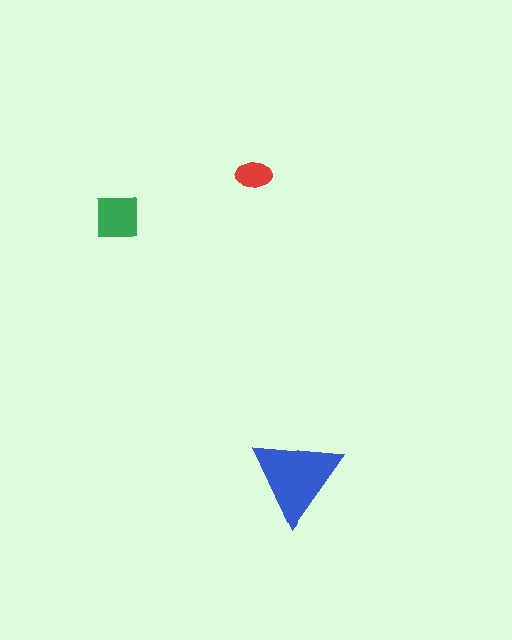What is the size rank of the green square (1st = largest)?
2nd.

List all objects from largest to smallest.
The blue triangle, the green square, the red ellipse.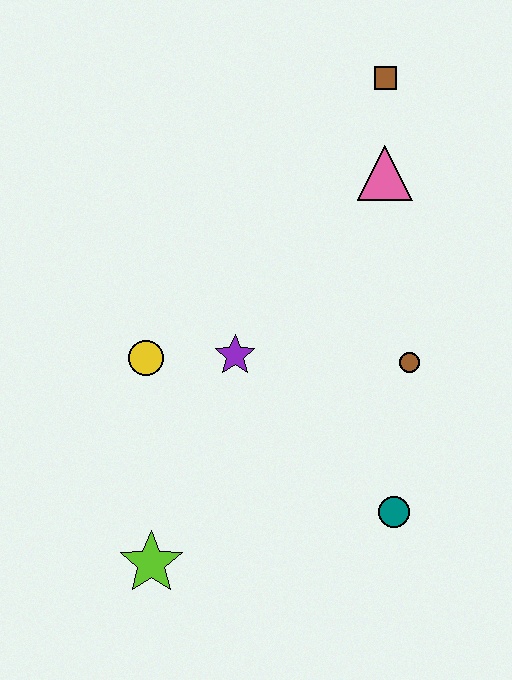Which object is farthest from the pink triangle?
The lime star is farthest from the pink triangle.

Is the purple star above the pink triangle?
No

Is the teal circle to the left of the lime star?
No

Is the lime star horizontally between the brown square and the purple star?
No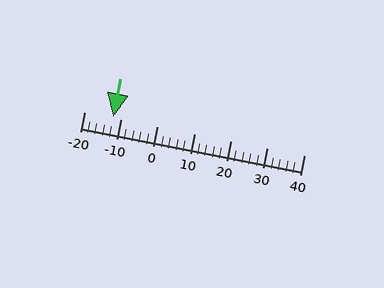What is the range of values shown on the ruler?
The ruler shows values from -20 to 40.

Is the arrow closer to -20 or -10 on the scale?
The arrow is closer to -10.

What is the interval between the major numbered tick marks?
The major tick marks are spaced 10 units apart.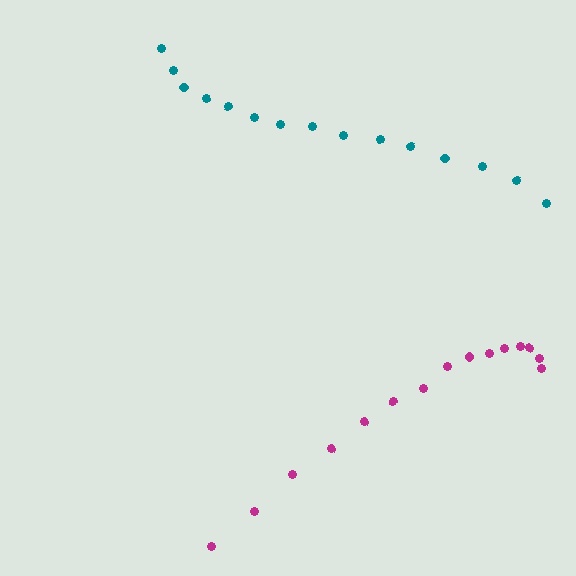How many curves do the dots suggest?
There are 2 distinct paths.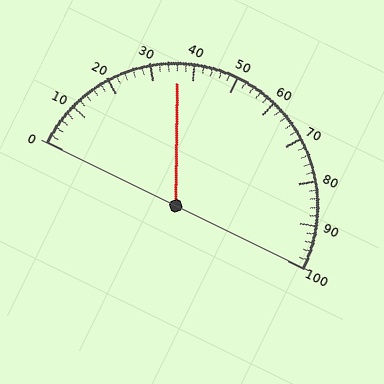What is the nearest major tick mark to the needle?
The nearest major tick mark is 40.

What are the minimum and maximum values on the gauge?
The gauge ranges from 0 to 100.